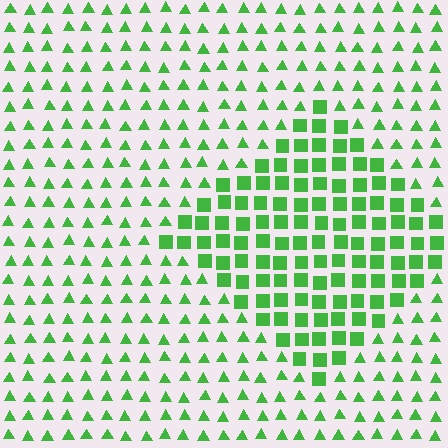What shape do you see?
I see a diamond.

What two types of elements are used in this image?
The image uses squares inside the diamond region and triangles outside it.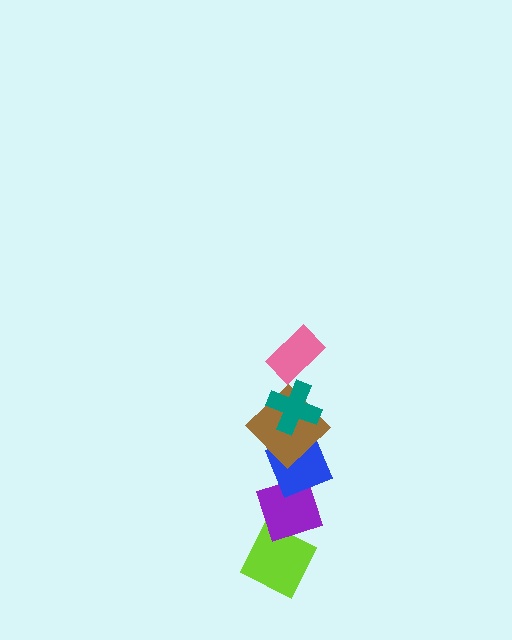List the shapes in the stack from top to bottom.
From top to bottom: the pink rectangle, the teal cross, the brown diamond, the blue diamond, the purple diamond, the lime diamond.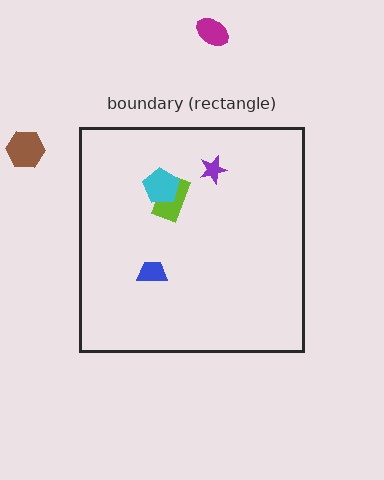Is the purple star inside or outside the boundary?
Inside.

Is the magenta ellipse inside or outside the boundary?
Outside.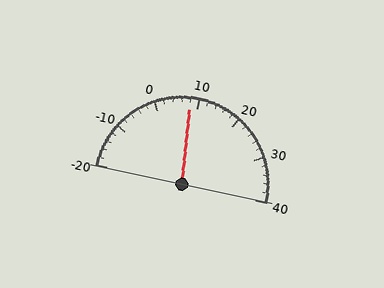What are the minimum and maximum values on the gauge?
The gauge ranges from -20 to 40.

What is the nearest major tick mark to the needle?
The nearest major tick mark is 10.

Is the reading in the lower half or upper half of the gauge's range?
The reading is in the lower half of the range (-20 to 40).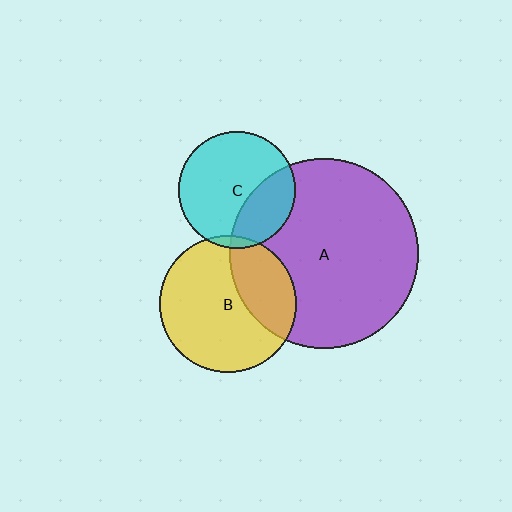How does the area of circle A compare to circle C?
Approximately 2.6 times.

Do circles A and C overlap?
Yes.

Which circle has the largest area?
Circle A (purple).